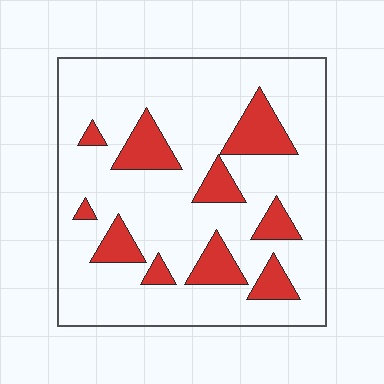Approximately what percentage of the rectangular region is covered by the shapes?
Approximately 20%.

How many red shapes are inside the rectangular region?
10.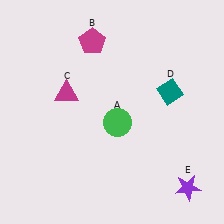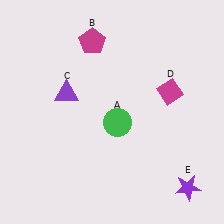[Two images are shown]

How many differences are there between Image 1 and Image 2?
There are 2 differences between the two images.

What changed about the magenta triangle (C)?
In Image 1, C is magenta. In Image 2, it changed to purple.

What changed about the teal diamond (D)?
In Image 1, D is teal. In Image 2, it changed to magenta.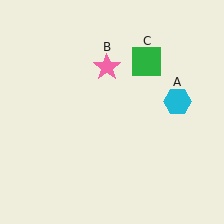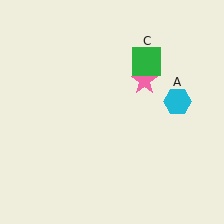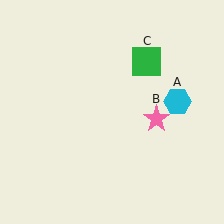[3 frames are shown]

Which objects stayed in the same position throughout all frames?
Cyan hexagon (object A) and green square (object C) remained stationary.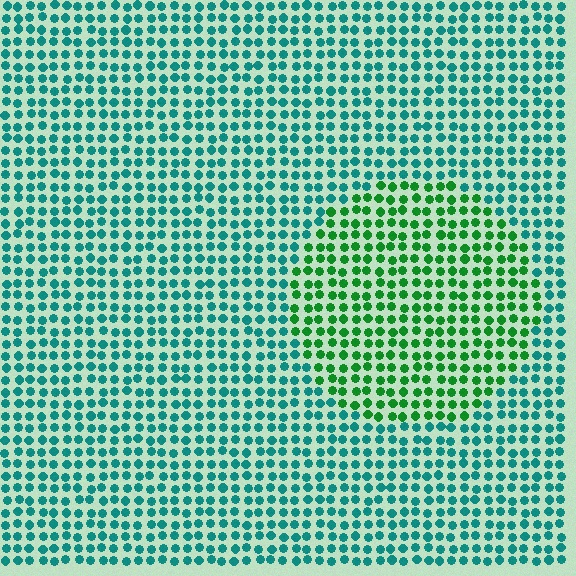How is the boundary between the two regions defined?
The boundary is defined purely by a slight shift in hue (about 45 degrees). Spacing, size, and orientation are identical on both sides.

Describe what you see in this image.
The image is filled with small teal elements in a uniform arrangement. A circle-shaped region is visible where the elements are tinted to a slightly different hue, forming a subtle color boundary.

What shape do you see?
I see a circle.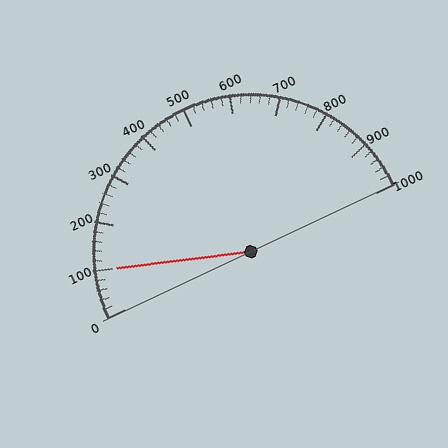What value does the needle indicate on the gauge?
The needle indicates approximately 100.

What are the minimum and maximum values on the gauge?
The gauge ranges from 0 to 1000.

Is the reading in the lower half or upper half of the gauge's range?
The reading is in the lower half of the range (0 to 1000).